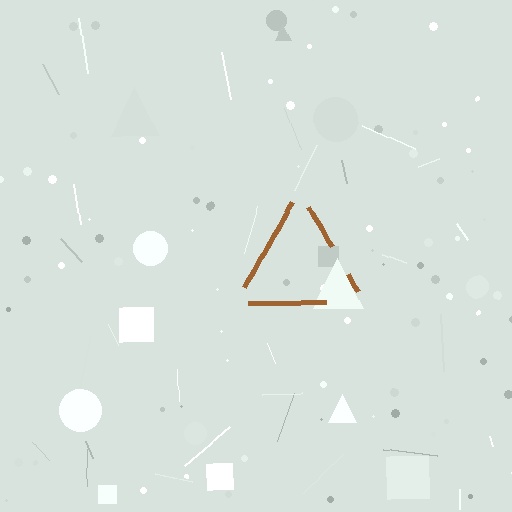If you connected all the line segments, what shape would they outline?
They would outline a triangle.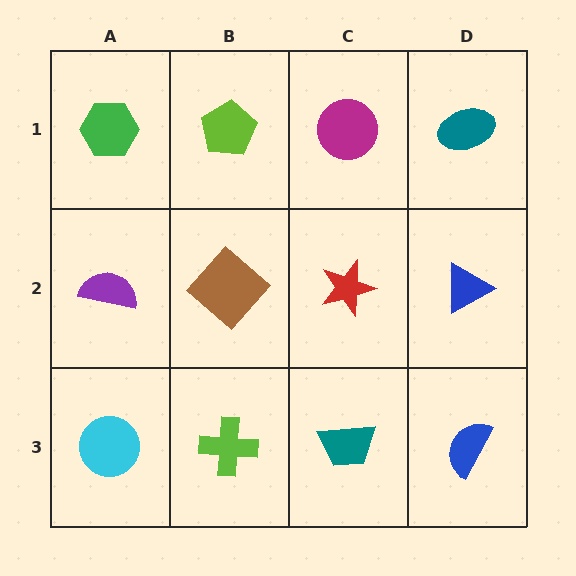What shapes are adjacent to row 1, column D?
A blue triangle (row 2, column D), a magenta circle (row 1, column C).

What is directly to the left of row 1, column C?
A lime pentagon.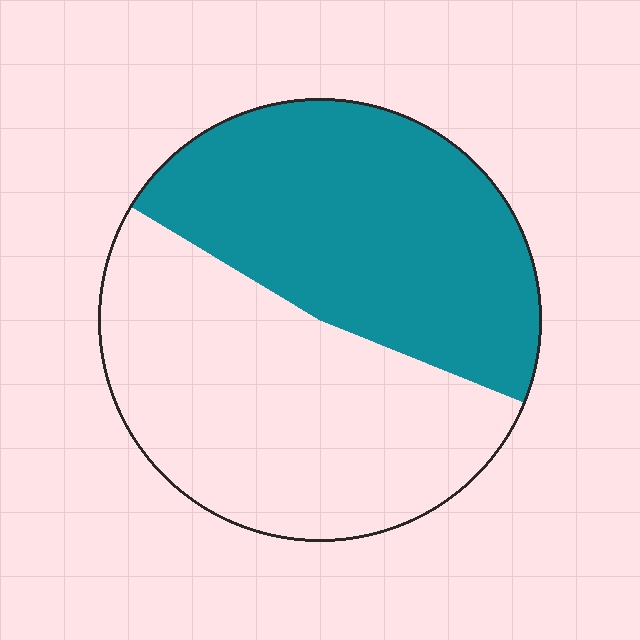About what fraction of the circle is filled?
About one half (1/2).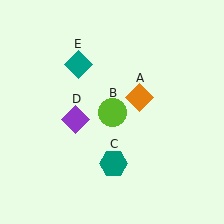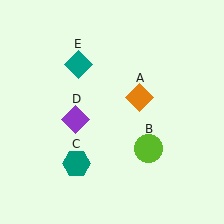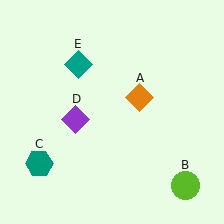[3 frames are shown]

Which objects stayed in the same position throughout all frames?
Orange diamond (object A) and purple diamond (object D) and teal diamond (object E) remained stationary.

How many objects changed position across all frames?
2 objects changed position: lime circle (object B), teal hexagon (object C).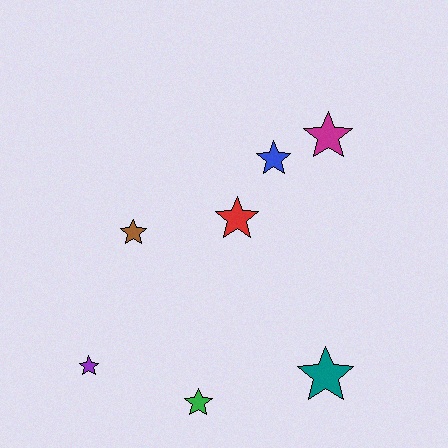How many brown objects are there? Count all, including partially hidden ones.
There is 1 brown object.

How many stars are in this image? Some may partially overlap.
There are 7 stars.